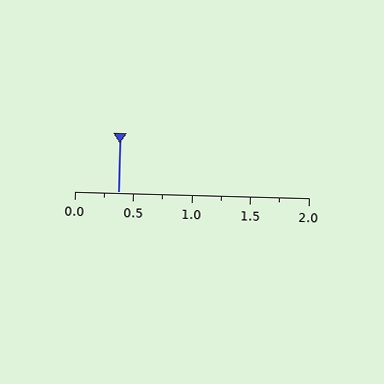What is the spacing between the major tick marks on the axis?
The major ticks are spaced 0.5 apart.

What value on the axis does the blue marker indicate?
The marker indicates approximately 0.38.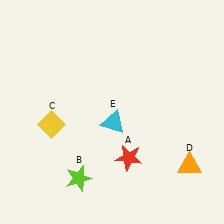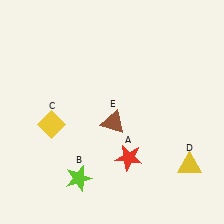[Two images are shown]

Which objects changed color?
D changed from orange to yellow. E changed from cyan to brown.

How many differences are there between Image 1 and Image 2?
There are 2 differences between the two images.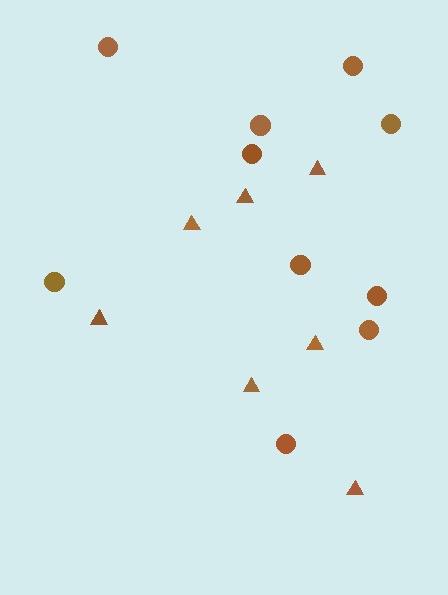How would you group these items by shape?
There are 2 groups: one group of circles (10) and one group of triangles (7).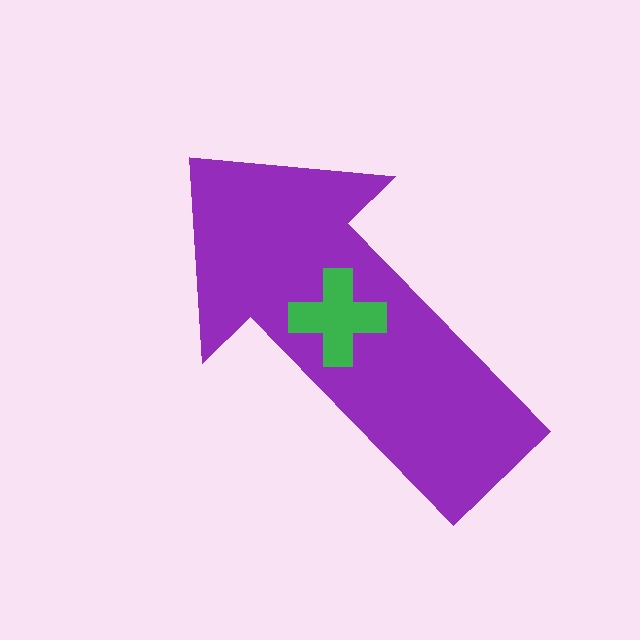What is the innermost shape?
The green cross.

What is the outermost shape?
The purple arrow.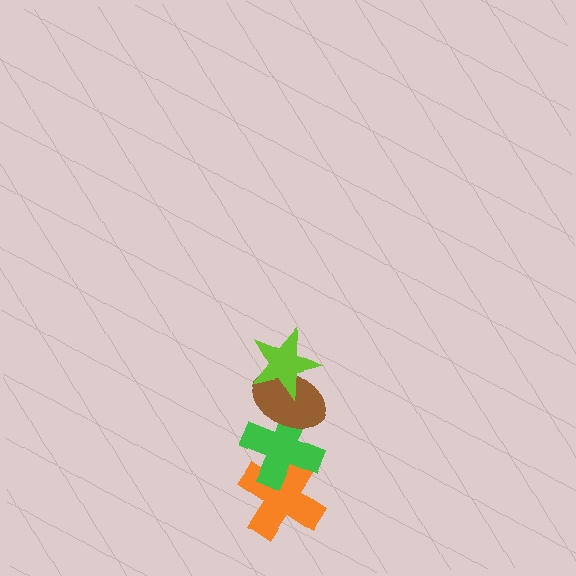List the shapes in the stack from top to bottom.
From top to bottom: the lime star, the brown ellipse, the green cross, the orange cross.